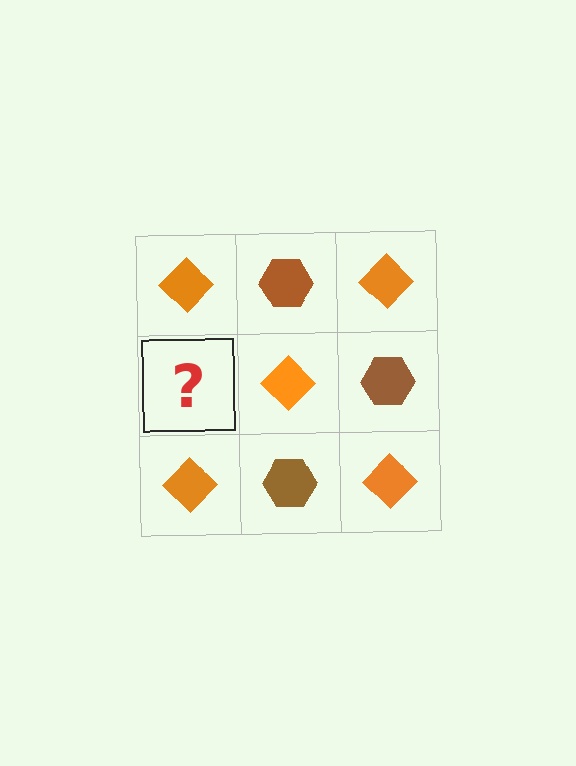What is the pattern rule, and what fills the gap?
The rule is that it alternates orange diamond and brown hexagon in a checkerboard pattern. The gap should be filled with a brown hexagon.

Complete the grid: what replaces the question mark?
The question mark should be replaced with a brown hexagon.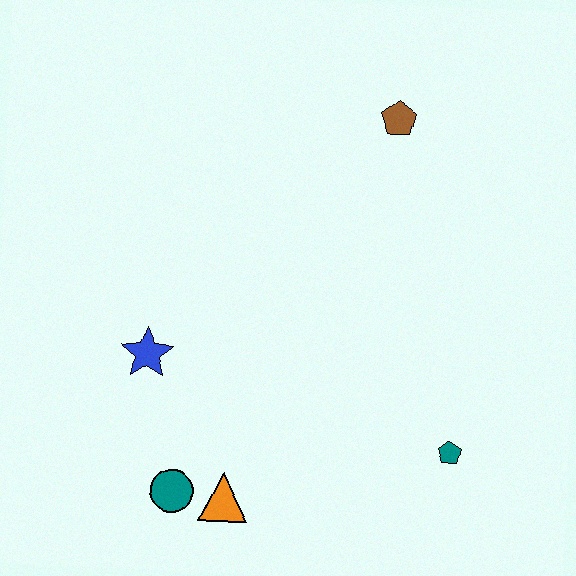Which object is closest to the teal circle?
The orange triangle is closest to the teal circle.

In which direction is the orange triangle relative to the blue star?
The orange triangle is below the blue star.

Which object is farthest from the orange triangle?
The brown pentagon is farthest from the orange triangle.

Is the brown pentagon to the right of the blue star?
Yes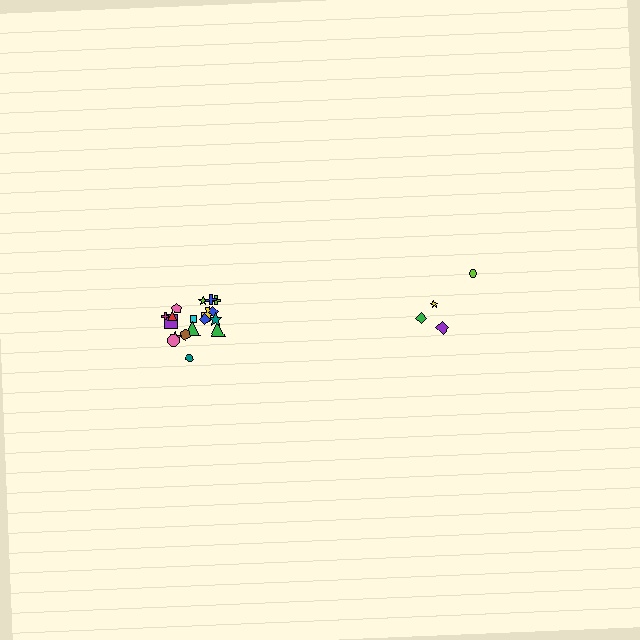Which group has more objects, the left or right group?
The left group.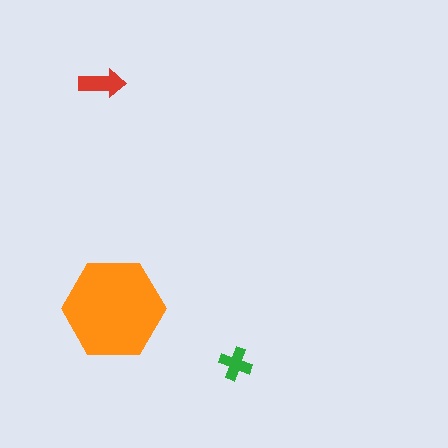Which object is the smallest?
The green cross.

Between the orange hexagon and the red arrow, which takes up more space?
The orange hexagon.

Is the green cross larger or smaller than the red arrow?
Smaller.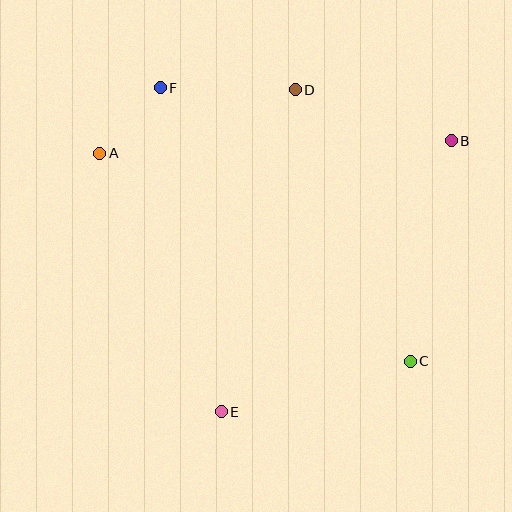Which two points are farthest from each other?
Points A and C are farthest from each other.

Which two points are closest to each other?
Points A and F are closest to each other.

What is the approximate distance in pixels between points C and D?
The distance between C and D is approximately 295 pixels.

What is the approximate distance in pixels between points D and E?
The distance between D and E is approximately 330 pixels.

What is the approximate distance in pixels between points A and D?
The distance between A and D is approximately 206 pixels.